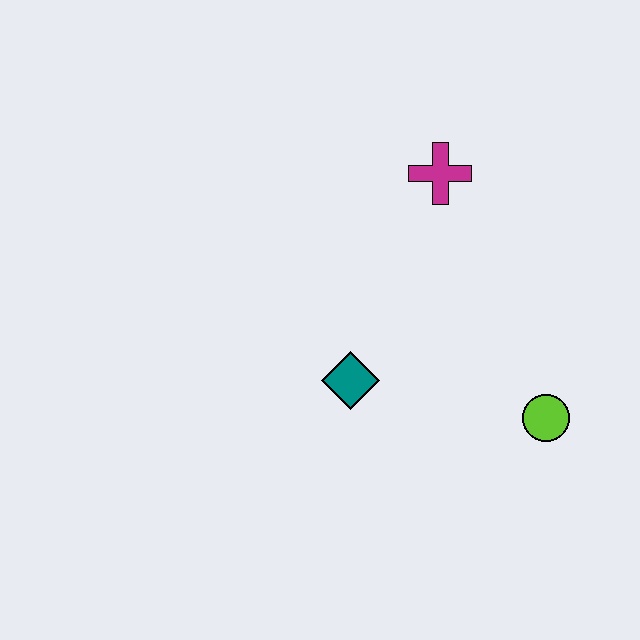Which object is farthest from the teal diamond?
The magenta cross is farthest from the teal diamond.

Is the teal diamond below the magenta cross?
Yes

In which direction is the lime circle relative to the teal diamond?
The lime circle is to the right of the teal diamond.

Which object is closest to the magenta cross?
The teal diamond is closest to the magenta cross.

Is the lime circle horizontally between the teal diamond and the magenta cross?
No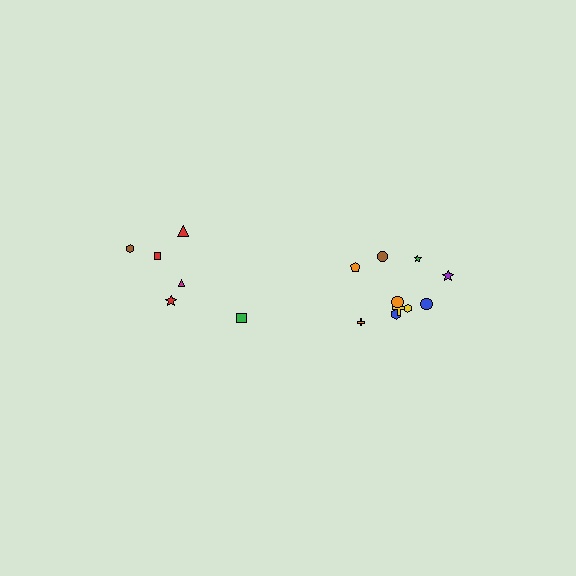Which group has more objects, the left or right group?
The right group.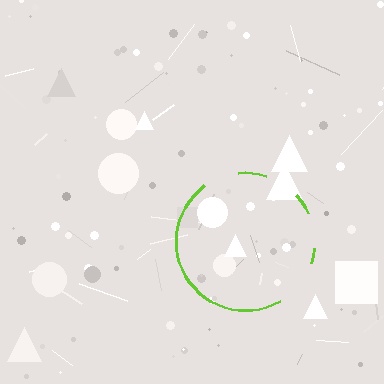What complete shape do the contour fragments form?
The contour fragments form a circle.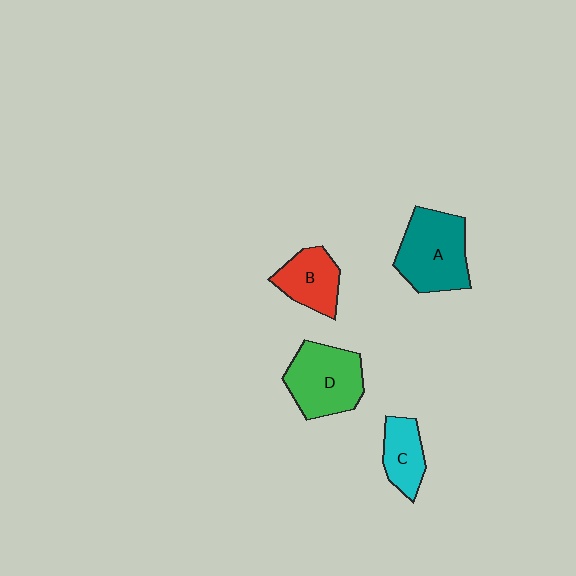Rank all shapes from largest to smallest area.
From largest to smallest: A (teal), D (green), B (red), C (cyan).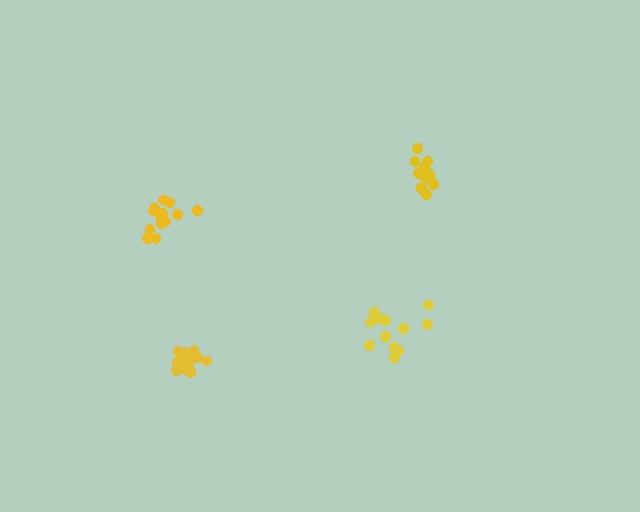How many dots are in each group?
Group 1: 17 dots, Group 2: 12 dots, Group 3: 12 dots, Group 4: 13 dots (54 total).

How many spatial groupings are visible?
There are 4 spatial groupings.